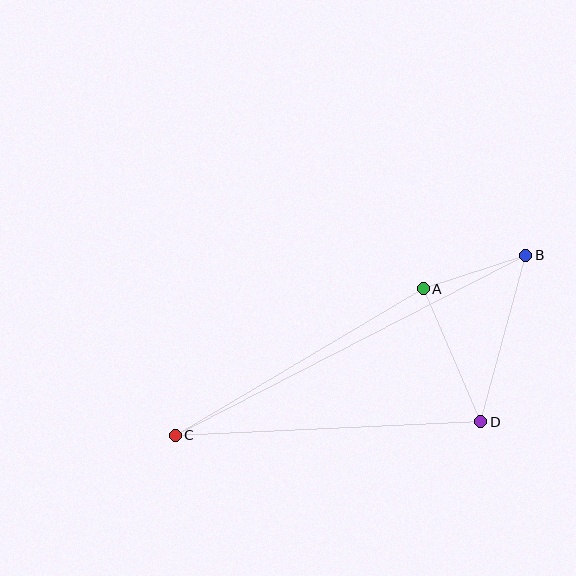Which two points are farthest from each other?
Points B and C are farthest from each other.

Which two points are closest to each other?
Points A and B are closest to each other.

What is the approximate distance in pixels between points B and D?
The distance between B and D is approximately 173 pixels.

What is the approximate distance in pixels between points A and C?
The distance between A and C is approximately 288 pixels.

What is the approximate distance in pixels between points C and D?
The distance between C and D is approximately 306 pixels.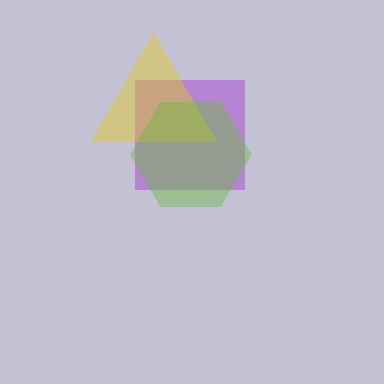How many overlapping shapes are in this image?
There are 3 overlapping shapes in the image.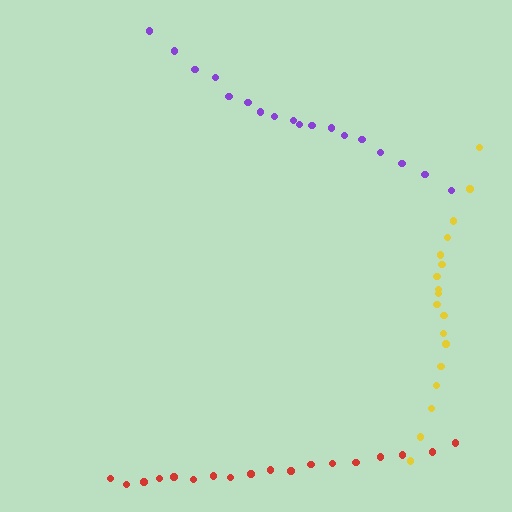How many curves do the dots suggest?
There are 3 distinct paths.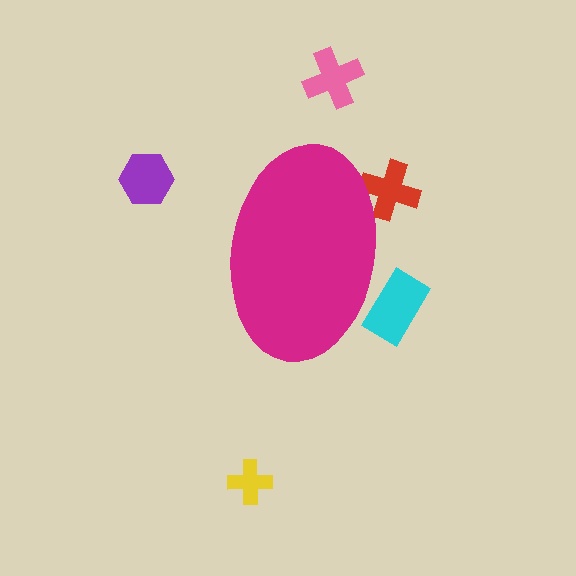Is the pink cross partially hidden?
No, the pink cross is fully visible.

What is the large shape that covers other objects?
A magenta ellipse.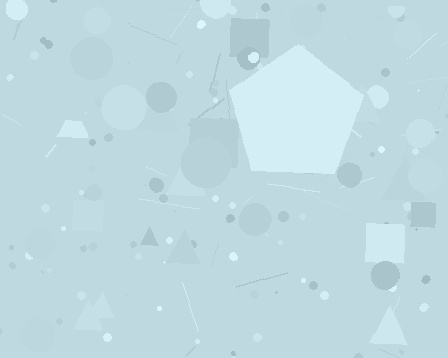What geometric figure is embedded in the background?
A pentagon is embedded in the background.